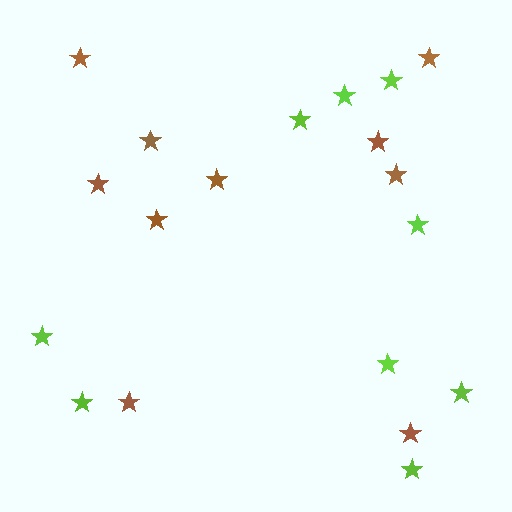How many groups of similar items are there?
There are 2 groups: one group of lime stars (9) and one group of brown stars (10).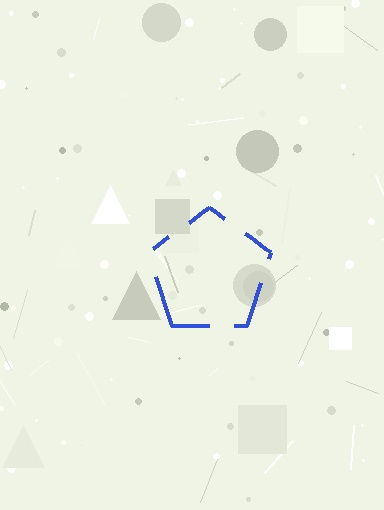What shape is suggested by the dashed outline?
The dashed outline suggests a pentagon.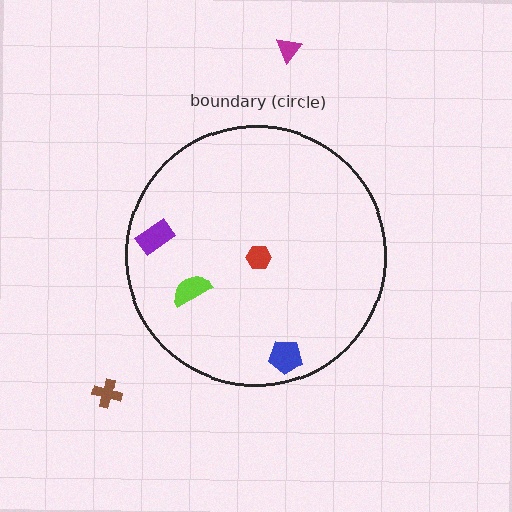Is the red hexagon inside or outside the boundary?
Inside.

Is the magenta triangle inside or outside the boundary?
Outside.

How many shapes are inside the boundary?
4 inside, 2 outside.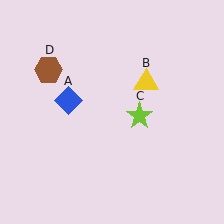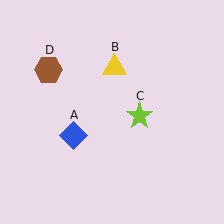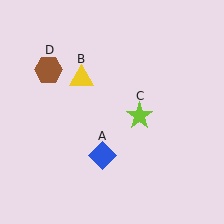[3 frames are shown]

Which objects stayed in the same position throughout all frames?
Lime star (object C) and brown hexagon (object D) remained stationary.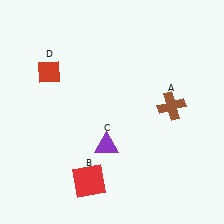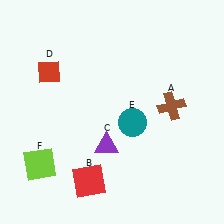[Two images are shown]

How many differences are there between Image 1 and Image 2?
There are 2 differences between the two images.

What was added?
A teal circle (E), a lime square (F) were added in Image 2.